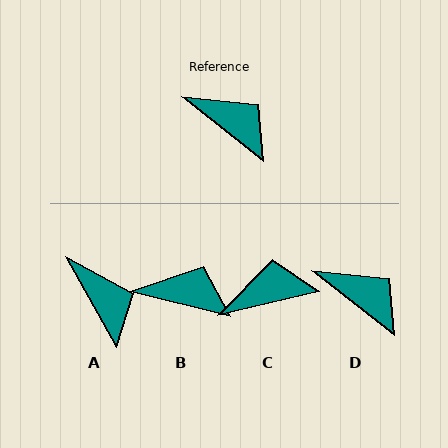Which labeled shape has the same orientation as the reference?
D.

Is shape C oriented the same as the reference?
No, it is off by about 51 degrees.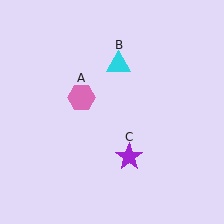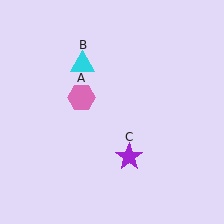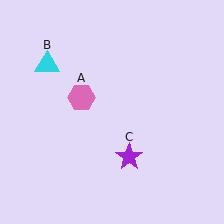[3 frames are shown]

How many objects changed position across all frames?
1 object changed position: cyan triangle (object B).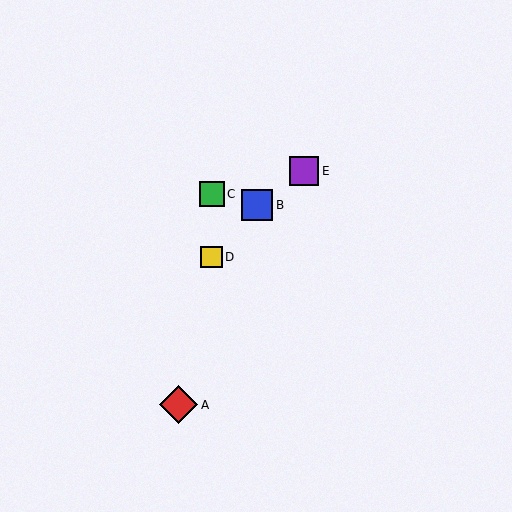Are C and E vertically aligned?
No, C is at x≈212 and E is at x≈304.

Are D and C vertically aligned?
Yes, both are at x≈212.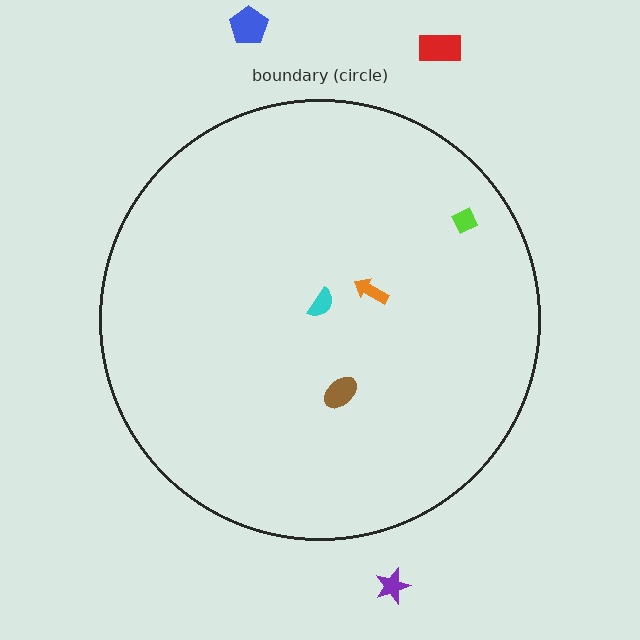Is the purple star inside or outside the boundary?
Outside.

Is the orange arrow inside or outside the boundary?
Inside.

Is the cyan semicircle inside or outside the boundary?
Inside.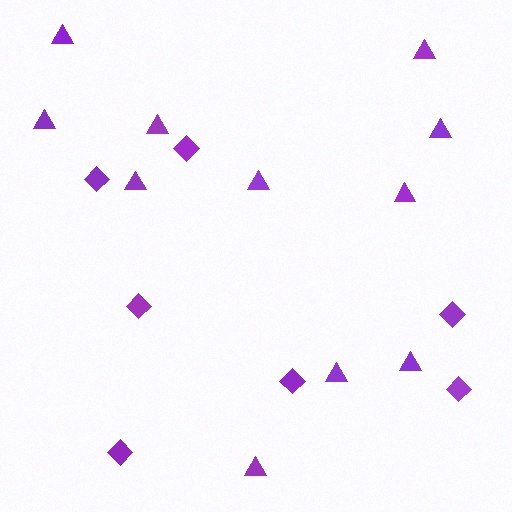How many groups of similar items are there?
There are 2 groups: one group of triangles (11) and one group of diamonds (7).